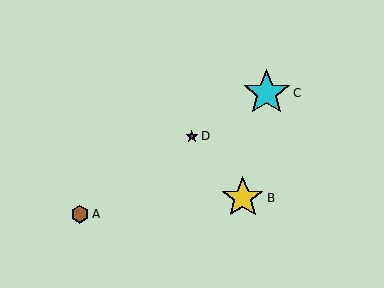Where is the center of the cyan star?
The center of the cyan star is at (267, 93).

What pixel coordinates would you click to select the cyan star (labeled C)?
Click at (267, 93) to select the cyan star C.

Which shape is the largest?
The cyan star (labeled C) is the largest.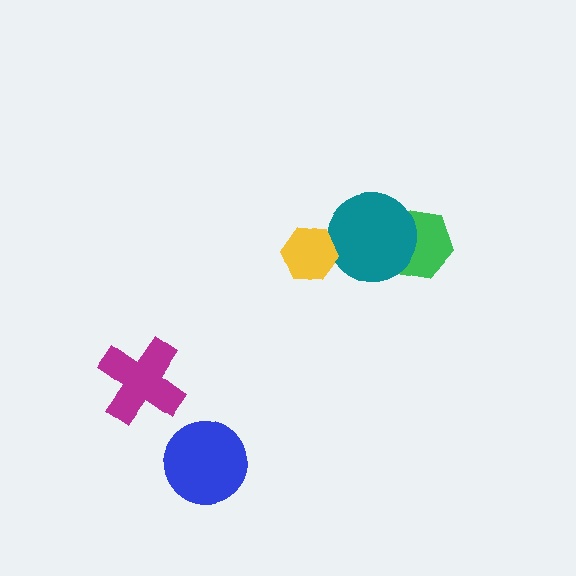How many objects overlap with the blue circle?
0 objects overlap with the blue circle.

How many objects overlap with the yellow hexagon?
1 object overlaps with the yellow hexagon.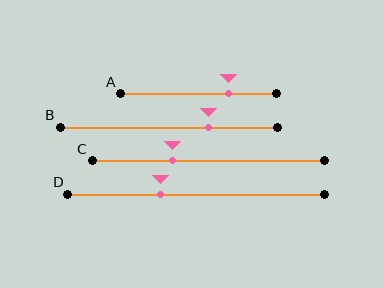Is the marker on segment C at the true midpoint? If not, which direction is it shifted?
No, the marker on segment C is shifted to the left by about 16% of the segment length.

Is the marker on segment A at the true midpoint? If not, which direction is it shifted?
No, the marker on segment A is shifted to the right by about 20% of the segment length.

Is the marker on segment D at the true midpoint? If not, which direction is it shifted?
No, the marker on segment D is shifted to the left by about 14% of the segment length.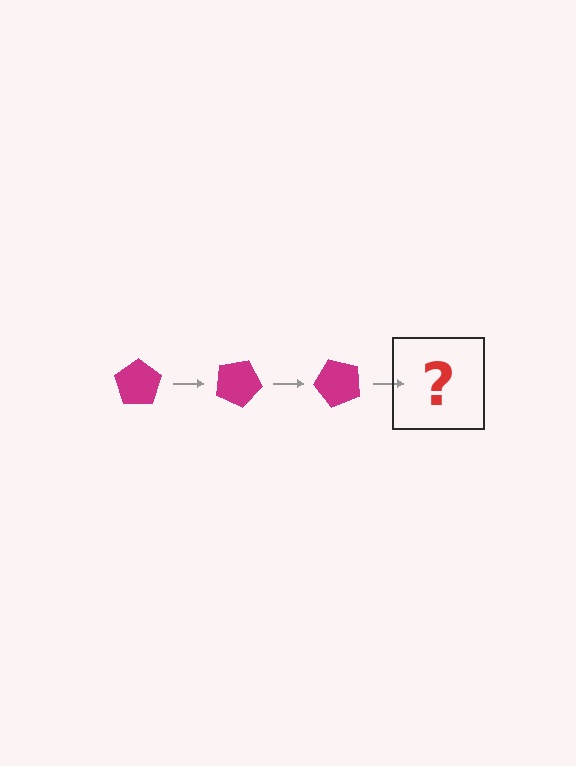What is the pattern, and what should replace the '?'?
The pattern is that the pentagon rotates 25 degrees each step. The '?' should be a magenta pentagon rotated 75 degrees.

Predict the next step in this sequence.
The next step is a magenta pentagon rotated 75 degrees.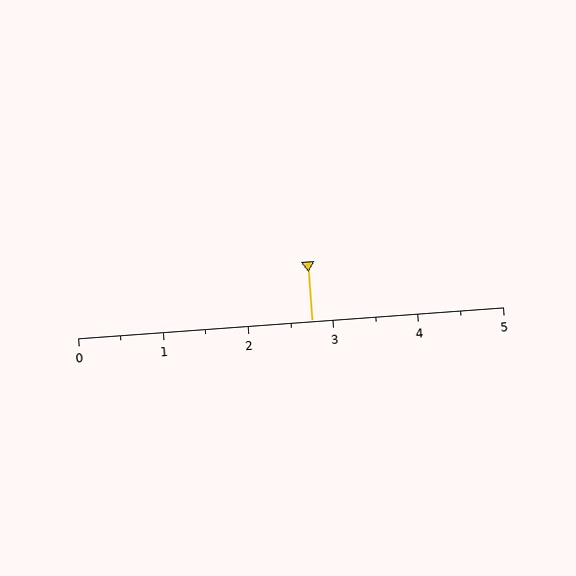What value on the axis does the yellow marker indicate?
The marker indicates approximately 2.8.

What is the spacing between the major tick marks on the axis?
The major ticks are spaced 1 apart.